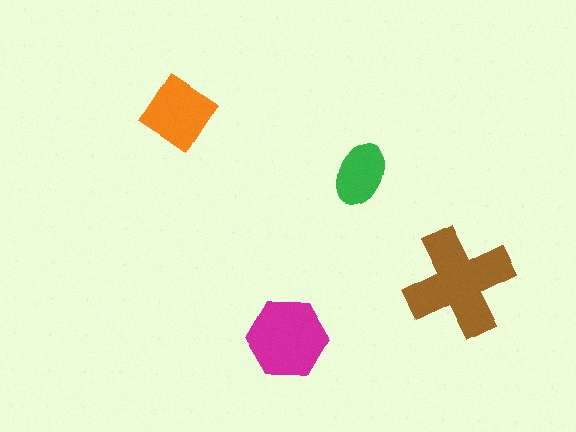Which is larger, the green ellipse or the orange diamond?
The orange diamond.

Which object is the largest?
The brown cross.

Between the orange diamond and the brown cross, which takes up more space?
The brown cross.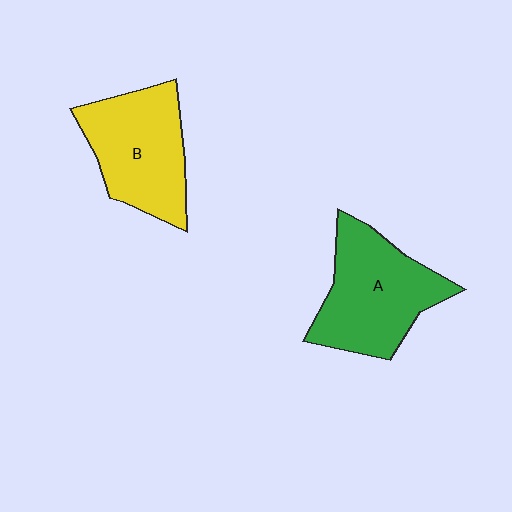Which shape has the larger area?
Shape A (green).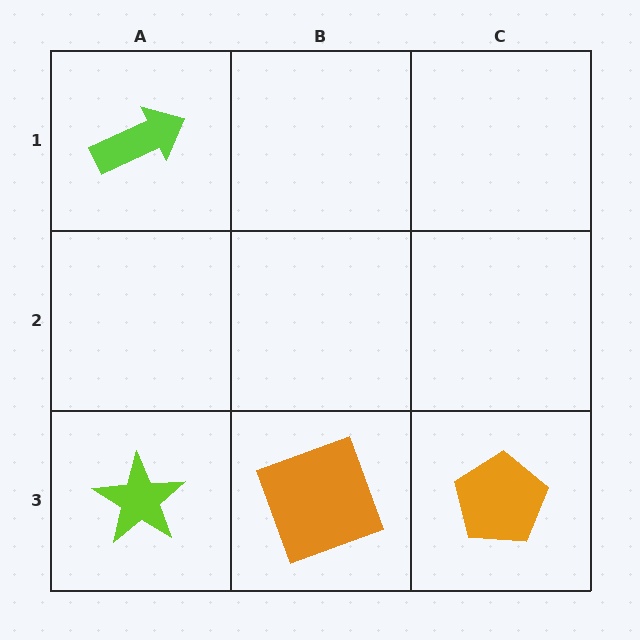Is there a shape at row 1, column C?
No, that cell is empty.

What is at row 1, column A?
A lime arrow.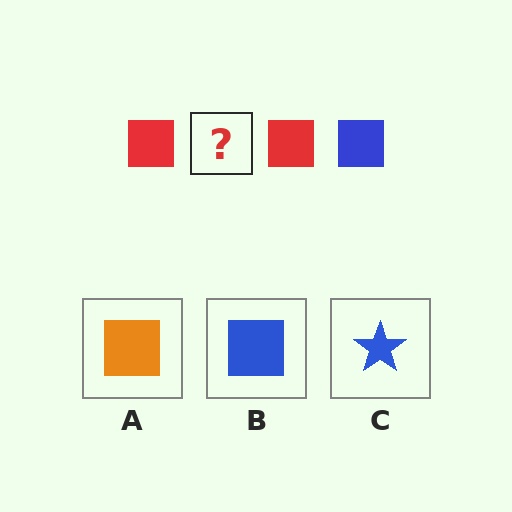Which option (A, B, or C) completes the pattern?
B.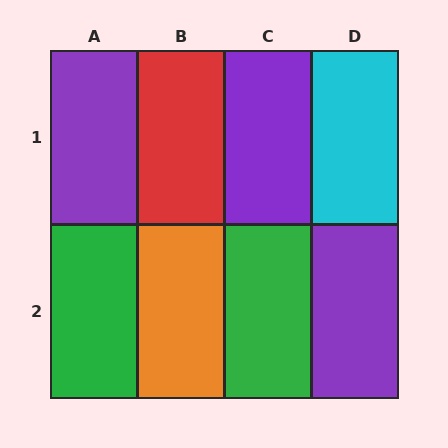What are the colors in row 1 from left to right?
Purple, red, purple, cyan.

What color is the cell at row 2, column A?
Green.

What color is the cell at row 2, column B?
Orange.